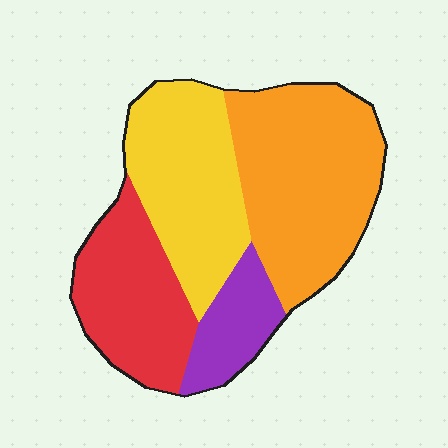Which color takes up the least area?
Purple, at roughly 10%.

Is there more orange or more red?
Orange.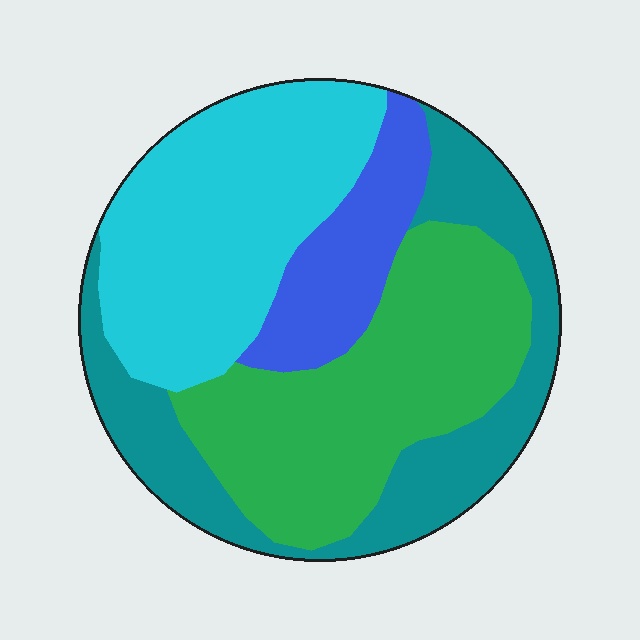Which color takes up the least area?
Blue, at roughly 10%.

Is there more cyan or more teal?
Cyan.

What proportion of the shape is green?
Green covers 32% of the shape.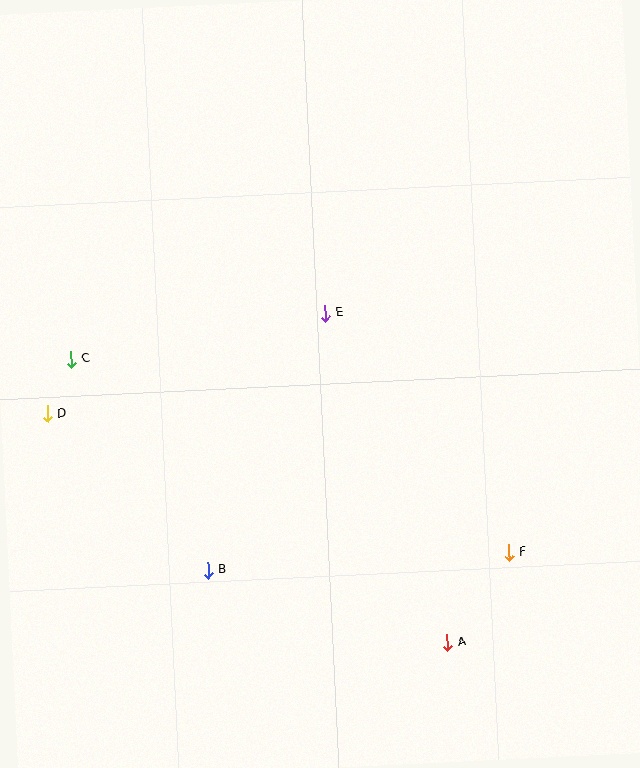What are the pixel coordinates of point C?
Point C is at (71, 359).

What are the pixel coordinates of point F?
Point F is at (509, 552).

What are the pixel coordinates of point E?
Point E is at (326, 313).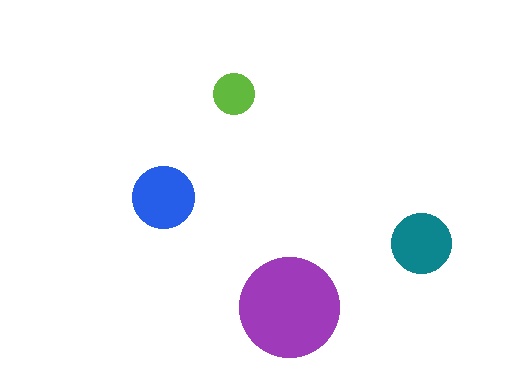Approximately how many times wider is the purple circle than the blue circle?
About 1.5 times wider.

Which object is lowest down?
The purple circle is bottommost.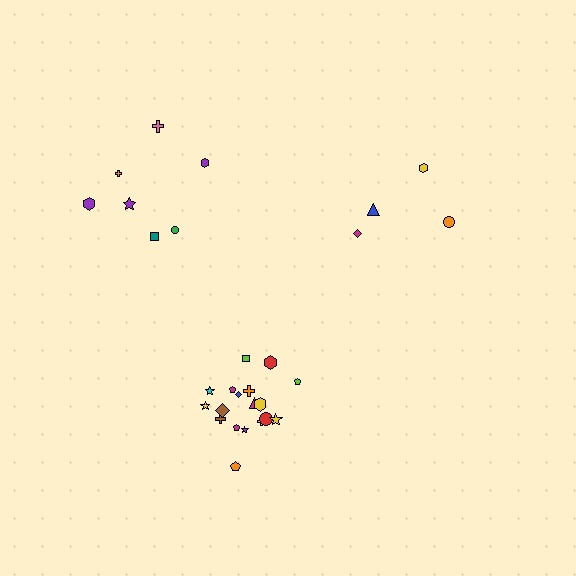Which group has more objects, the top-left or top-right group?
The top-left group.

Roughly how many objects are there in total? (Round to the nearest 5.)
Roughly 30 objects in total.